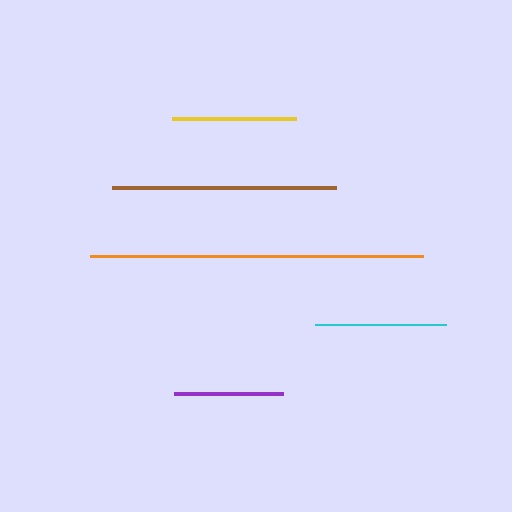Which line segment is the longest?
The orange line is the longest at approximately 333 pixels.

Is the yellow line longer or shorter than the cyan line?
The cyan line is longer than the yellow line.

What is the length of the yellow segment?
The yellow segment is approximately 124 pixels long.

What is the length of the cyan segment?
The cyan segment is approximately 131 pixels long.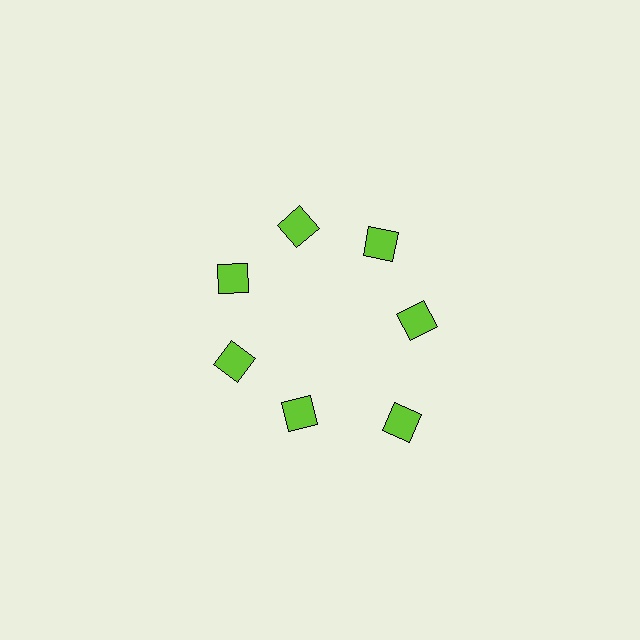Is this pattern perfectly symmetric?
No. The 7 lime diamonds are arranged in a ring, but one element near the 5 o'clock position is pushed outward from the center, breaking the 7-fold rotational symmetry.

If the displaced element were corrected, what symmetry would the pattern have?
It would have 7-fold rotational symmetry — the pattern would map onto itself every 51 degrees.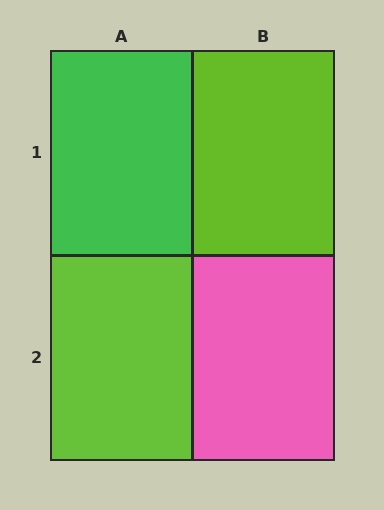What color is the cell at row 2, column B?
Pink.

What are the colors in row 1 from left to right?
Green, lime.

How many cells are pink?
1 cell is pink.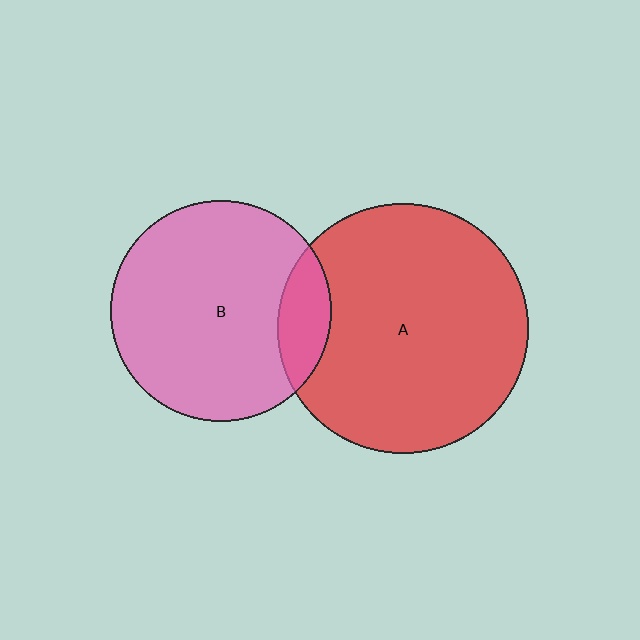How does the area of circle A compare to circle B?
Approximately 1.3 times.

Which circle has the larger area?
Circle A (red).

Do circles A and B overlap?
Yes.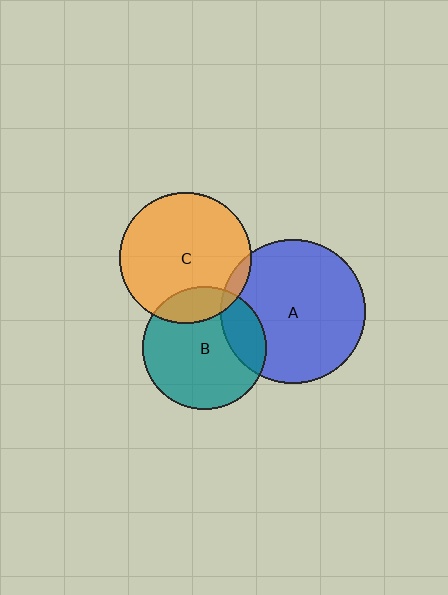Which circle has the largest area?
Circle A (blue).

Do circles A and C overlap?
Yes.